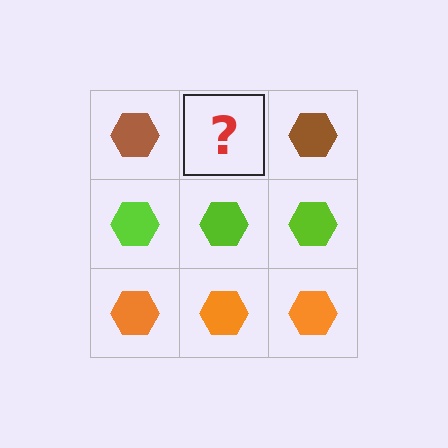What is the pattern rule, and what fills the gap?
The rule is that each row has a consistent color. The gap should be filled with a brown hexagon.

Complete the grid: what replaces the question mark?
The question mark should be replaced with a brown hexagon.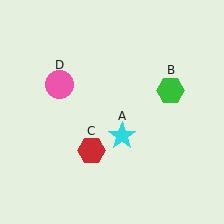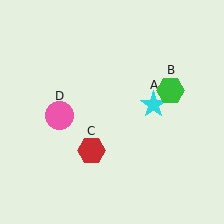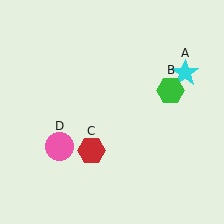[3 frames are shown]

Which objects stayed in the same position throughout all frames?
Green hexagon (object B) and red hexagon (object C) remained stationary.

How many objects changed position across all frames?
2 objects changed position: cyan star (object A), pink circle (object D).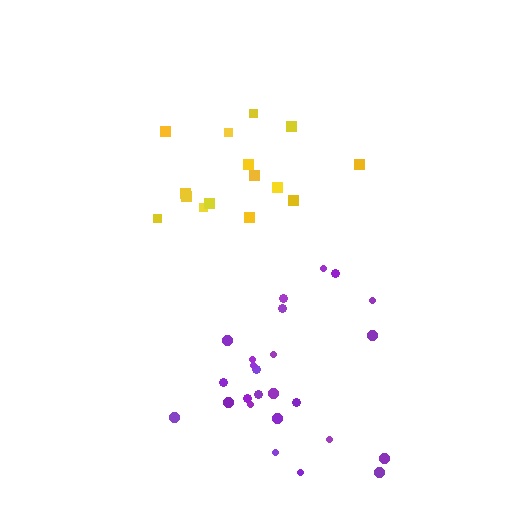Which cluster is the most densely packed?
Purple.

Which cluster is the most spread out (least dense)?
Yellow.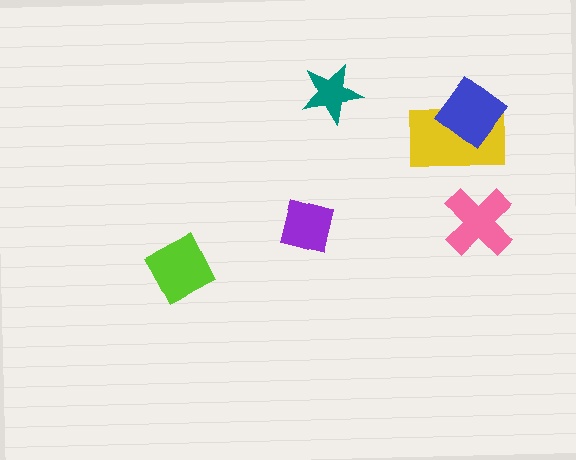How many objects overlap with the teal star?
0 objects overlap with the teal star.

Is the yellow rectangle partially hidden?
Yes, it is partially covered by another shape.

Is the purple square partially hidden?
No, no other shape covers it.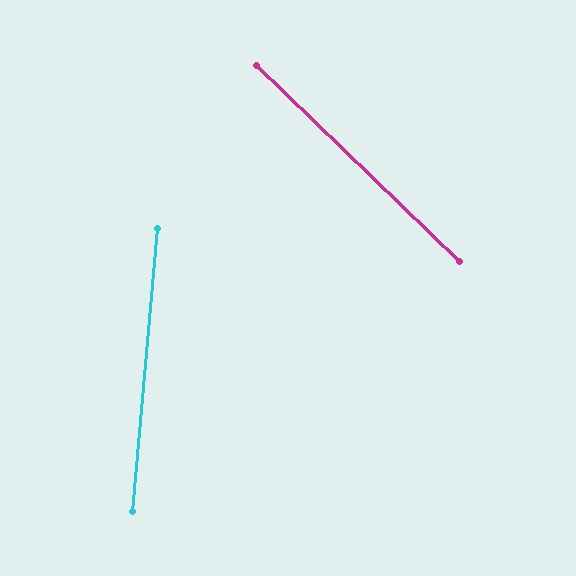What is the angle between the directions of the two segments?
Approximately 51 degrees.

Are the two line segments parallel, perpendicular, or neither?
Neither parallel nor perpendicular — they differ by about 51°.